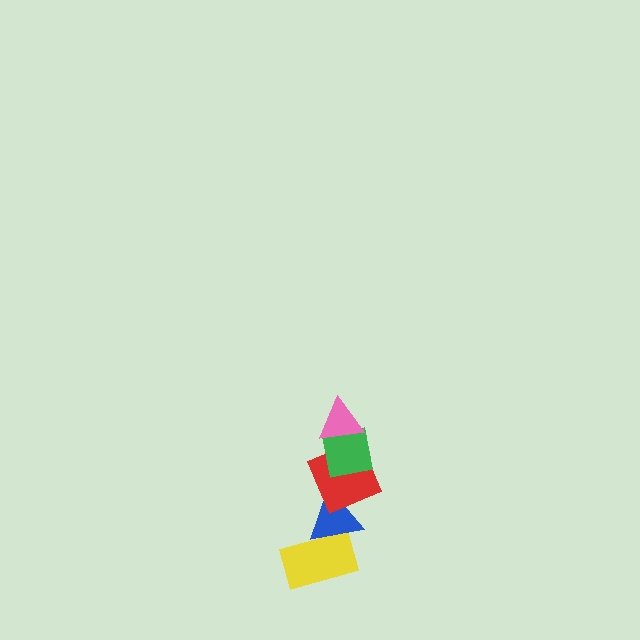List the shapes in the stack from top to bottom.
From top to bottom: the pink triangle, the green square, the red square, the blue triangle, the yellow rectangle.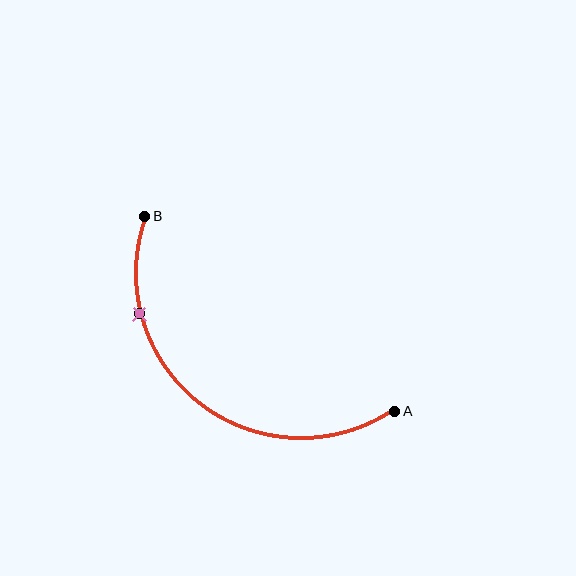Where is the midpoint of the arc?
The arc midpoint is the point on the curve farthest from the straight line joining A and B. It sits below and to the left of that line.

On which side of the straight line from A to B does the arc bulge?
The arc bulges below and to the left of the straight line connecting A and B.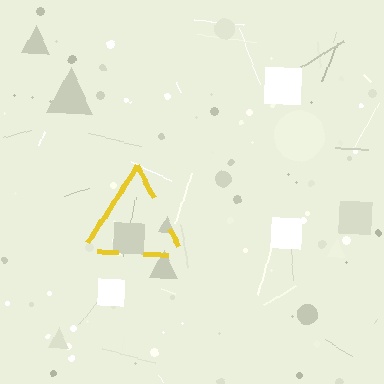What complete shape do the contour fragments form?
The contour fragments form a triangle.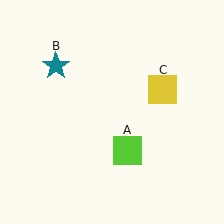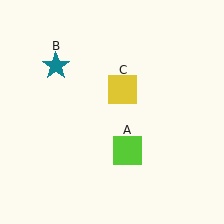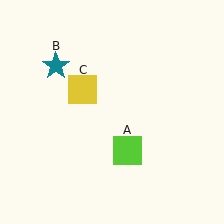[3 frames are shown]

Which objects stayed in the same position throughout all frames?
Lime square (object A) and teal star (object B) remained stationary.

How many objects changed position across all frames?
1 object changed position: yellow square (object C).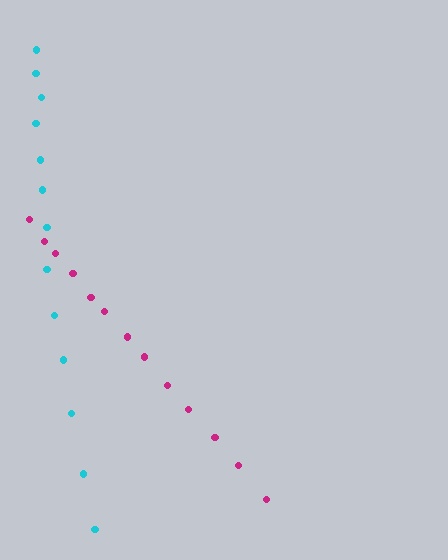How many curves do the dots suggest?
There are 2 distinct paths.